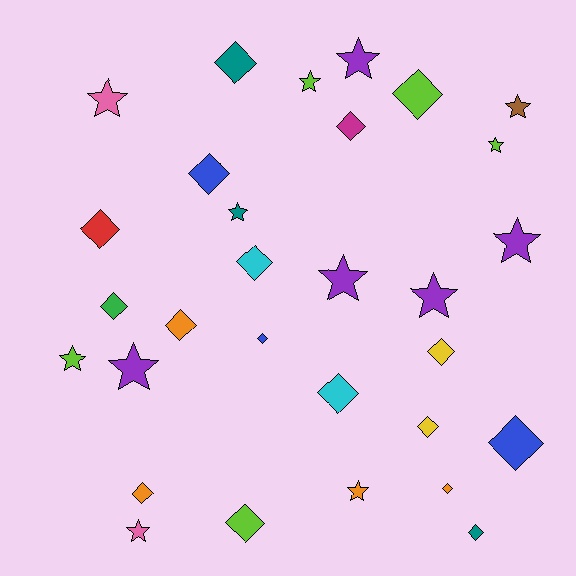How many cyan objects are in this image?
There are 2 cyan objects.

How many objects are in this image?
There are 30 objects.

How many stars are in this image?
There are 13 stars.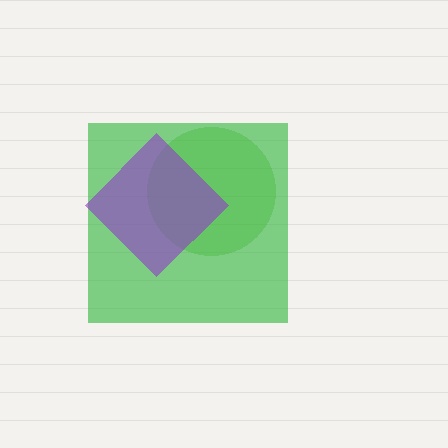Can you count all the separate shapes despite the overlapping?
Yes, there are 3 separate shapes.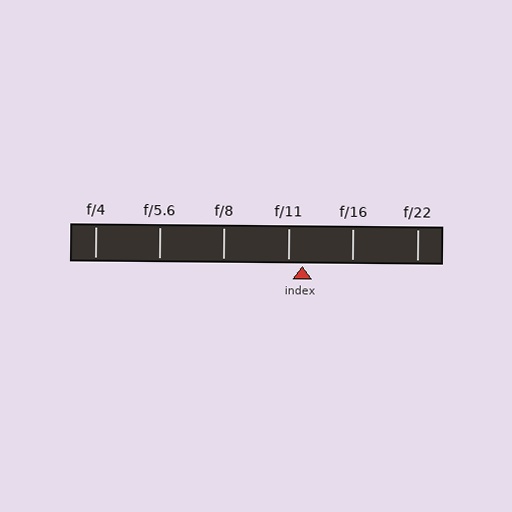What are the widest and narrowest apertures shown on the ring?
The widest aperture shown is f/4 and the narrowest is f/22.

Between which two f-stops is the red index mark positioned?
The index mark is between f/11 and f/16.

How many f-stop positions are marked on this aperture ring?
There are 6 f-stop positions marked.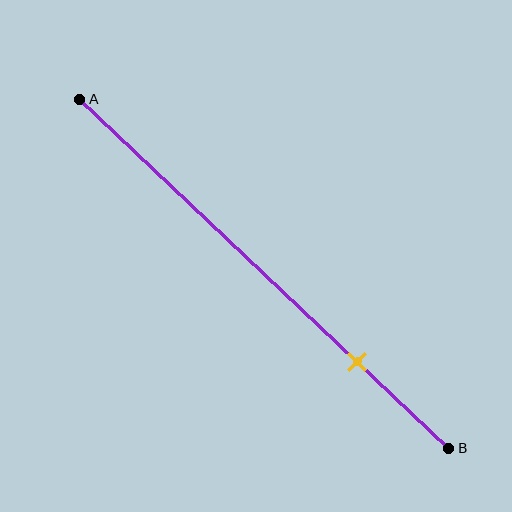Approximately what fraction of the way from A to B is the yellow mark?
The yellow mark is approximately 75% of the way from A to B.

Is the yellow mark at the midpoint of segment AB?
No, the mark is at about 75% from A, not at the 50% midpoint.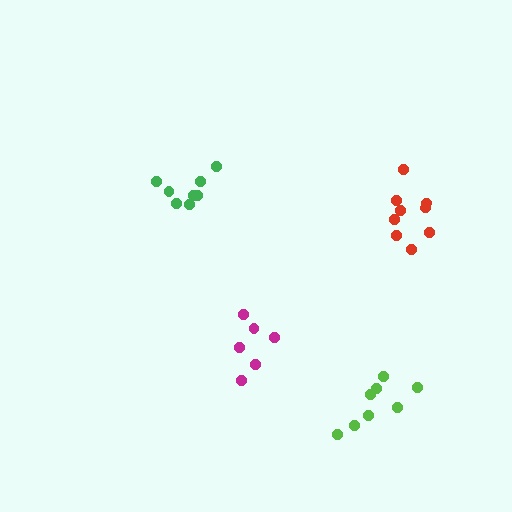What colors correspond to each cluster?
The clusters are colored: lime, red, magenta, green.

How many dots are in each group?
Group 1: 8 dots, Group 2: 9 dots, Group 3: 6 dots, Group 4: 8 dots (31 total).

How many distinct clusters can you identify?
There are 4 distinct clusters.